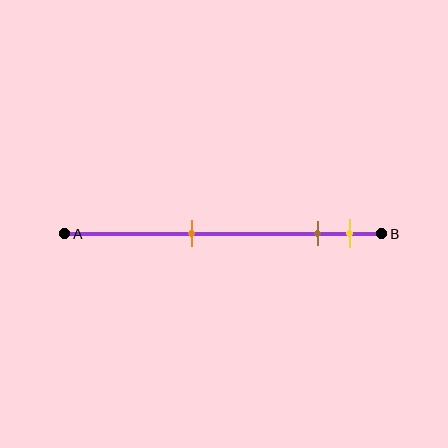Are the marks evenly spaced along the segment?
No, the marks are not evenly spaced.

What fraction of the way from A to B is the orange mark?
The orange mark is approximately 40% (0.4) of the way from A to B.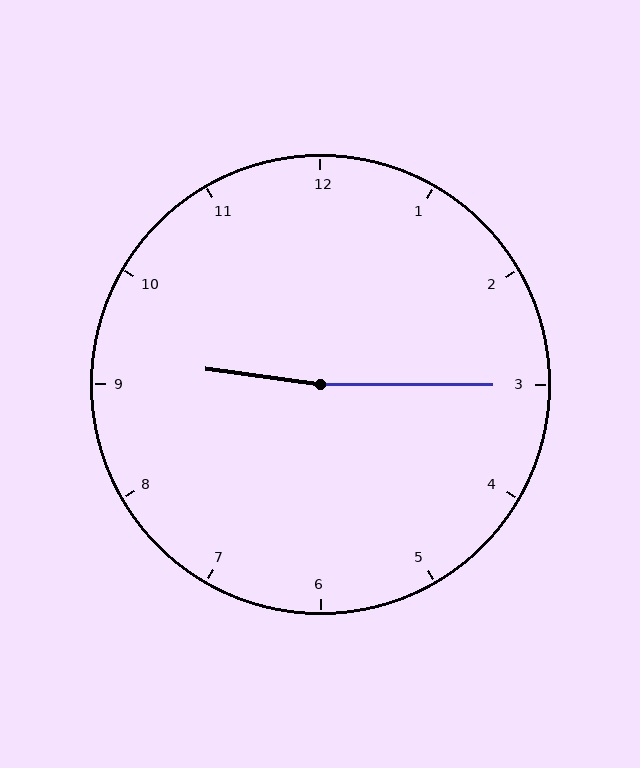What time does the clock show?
9:15.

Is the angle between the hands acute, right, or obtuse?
It is obtuse.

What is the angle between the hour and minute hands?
Approximately 172 degrees.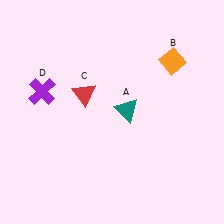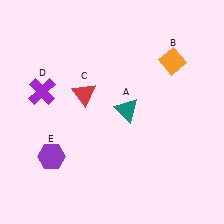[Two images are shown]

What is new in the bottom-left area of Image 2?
A purple hexagon (E) was added in the bottom-left area of Image 2.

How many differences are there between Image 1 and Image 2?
There is 1 difference between the two images.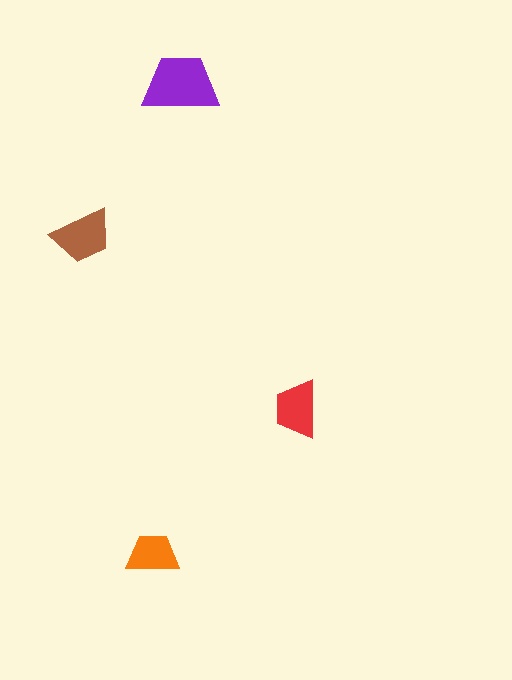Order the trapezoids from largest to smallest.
the purple one, the brown one, the red one, the orange one.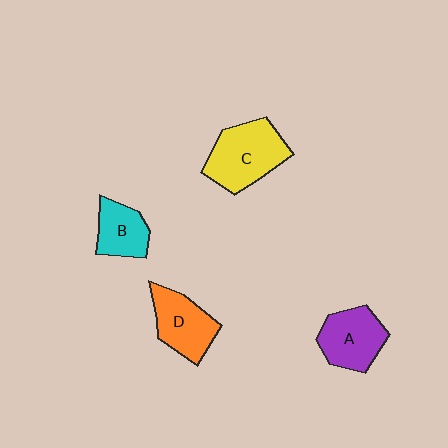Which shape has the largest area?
Shape C (yellow).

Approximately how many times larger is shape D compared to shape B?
Approximately 1.3 times.